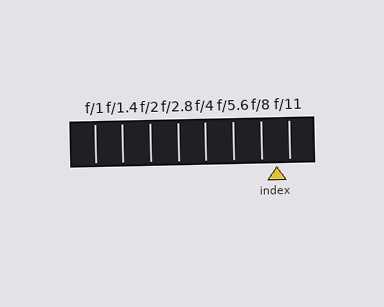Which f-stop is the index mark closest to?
The index mark is closest to f/11.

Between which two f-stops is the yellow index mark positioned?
The index mark is between f/8 and f/11.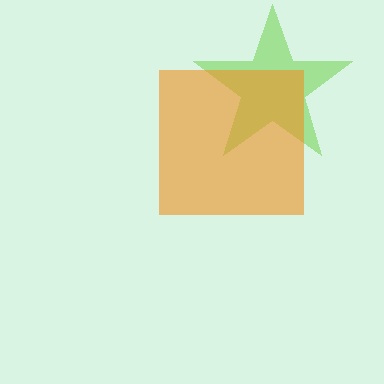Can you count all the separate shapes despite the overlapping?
Yes, there are 2 separate shapes.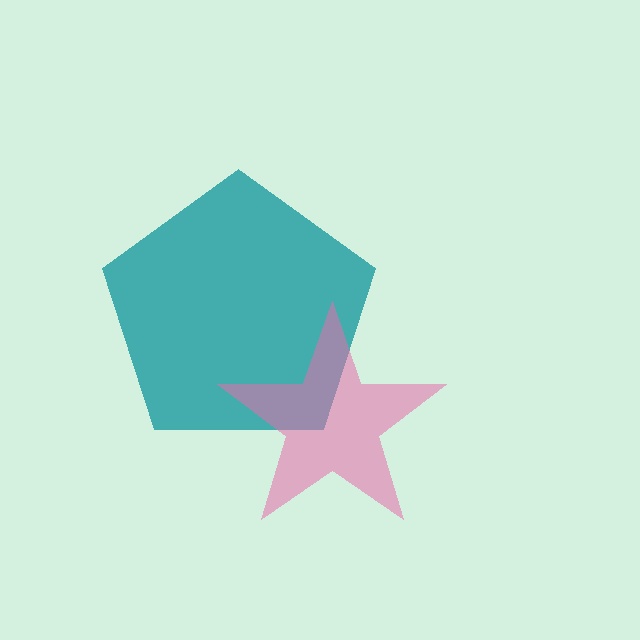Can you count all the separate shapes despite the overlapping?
Yes, there are 2 separate shapes.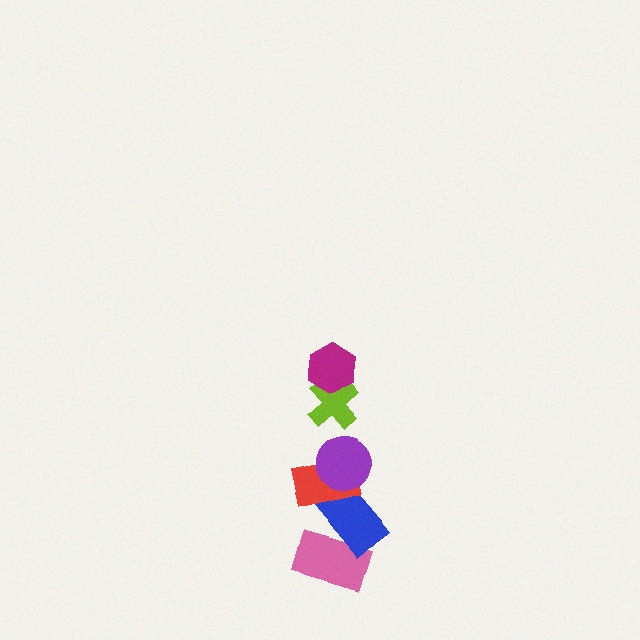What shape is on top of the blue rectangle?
The red rectangle is on top of the blue rectangle.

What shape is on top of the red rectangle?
The purple circle is on top of the red rectangle.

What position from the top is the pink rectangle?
The pink rectangle is 6th from the top.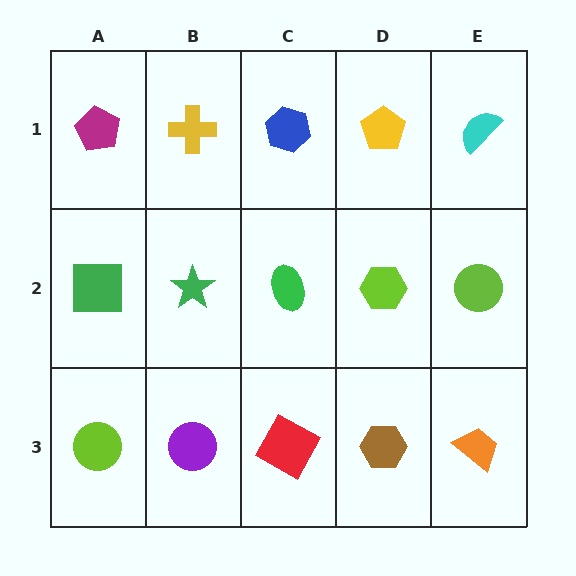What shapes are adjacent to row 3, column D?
A lime hexagon (row 2, column D), a red square (row 3, column C), an orange trapezoid (row 3, column E).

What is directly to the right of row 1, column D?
A cyan semicircle.